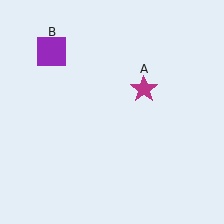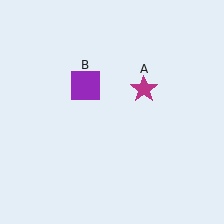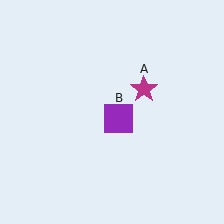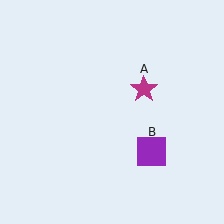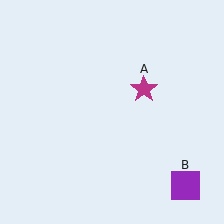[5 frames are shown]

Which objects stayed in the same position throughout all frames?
Magenta star (object A) remained stationary.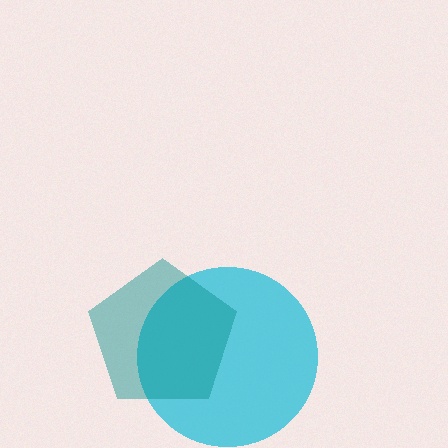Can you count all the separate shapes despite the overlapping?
Yes, there are 2 separate shapes.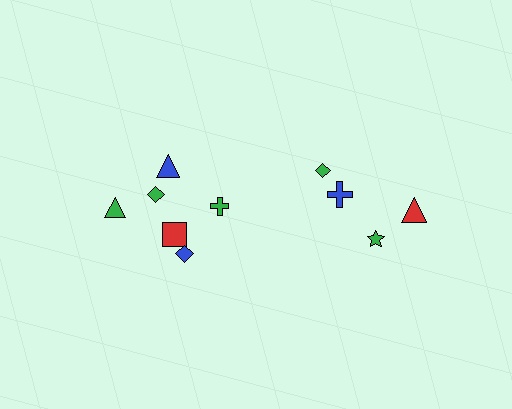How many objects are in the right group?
There are 4 objects.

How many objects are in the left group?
There are 6 objects.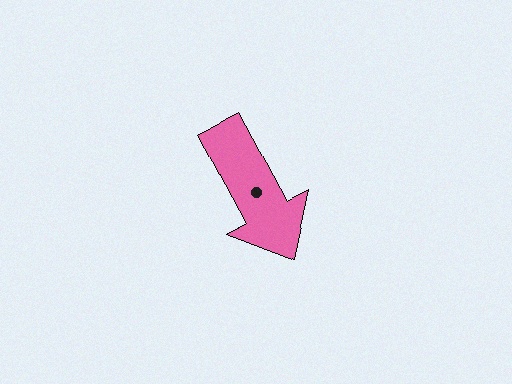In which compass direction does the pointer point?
Southeast.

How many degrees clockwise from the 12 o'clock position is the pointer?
Approximately 152 degrees.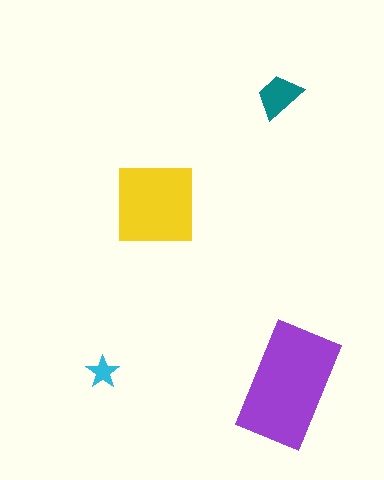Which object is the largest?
The purple rectangle.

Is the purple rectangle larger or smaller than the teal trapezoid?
Larger.